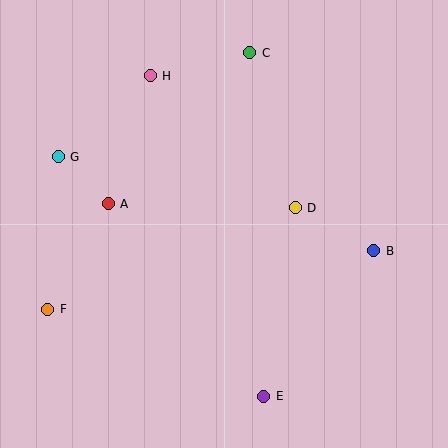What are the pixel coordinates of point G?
Point G is at (58, 157).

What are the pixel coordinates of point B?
Point B is at (374, 251).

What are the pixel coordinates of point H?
Point H is at (150, 76).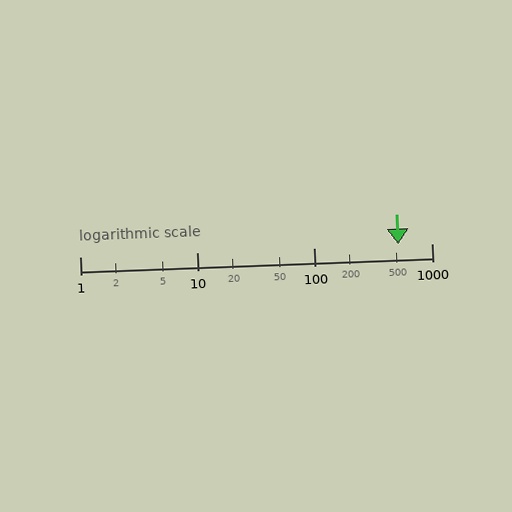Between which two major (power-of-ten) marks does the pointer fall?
The pointer is between 100 and 1000.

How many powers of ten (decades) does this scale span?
The scale spans 3 decades, from 1 to 1000.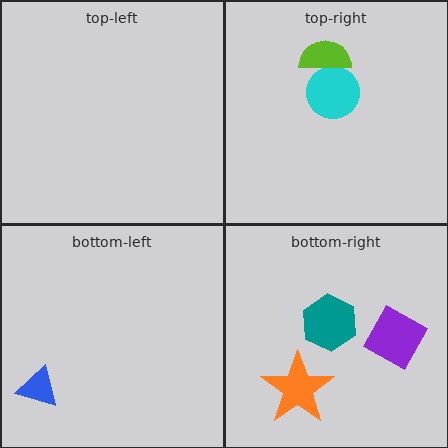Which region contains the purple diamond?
The bottom-right region.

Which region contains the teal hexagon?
The bottom-right region.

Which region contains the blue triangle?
The bottom-left region.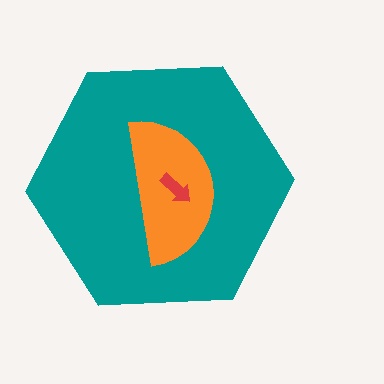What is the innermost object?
The red arrow.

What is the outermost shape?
The teal hexagon.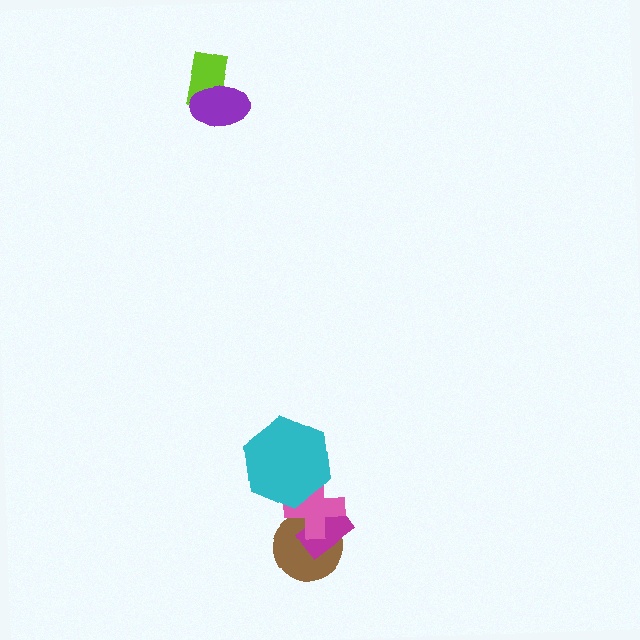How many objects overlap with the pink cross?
3 objects overlap with the pink cross.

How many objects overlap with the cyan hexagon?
1 object overlaps with the cyan hexagon.